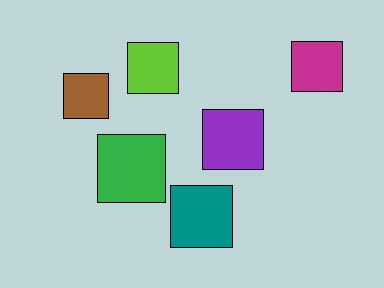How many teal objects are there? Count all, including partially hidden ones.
There is 1 teal object.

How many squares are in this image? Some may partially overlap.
There are 6 squares.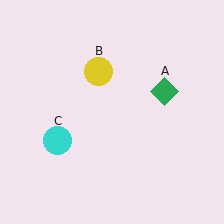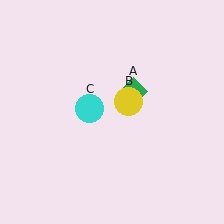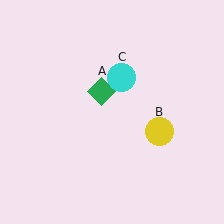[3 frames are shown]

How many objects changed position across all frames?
3 objects changed position: green diamond (object A), yellow circle (object B), cyan circle (object C).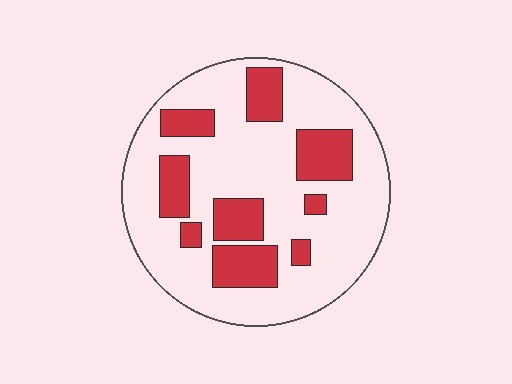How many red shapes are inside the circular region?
9.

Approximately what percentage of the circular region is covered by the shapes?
Approximately 25%.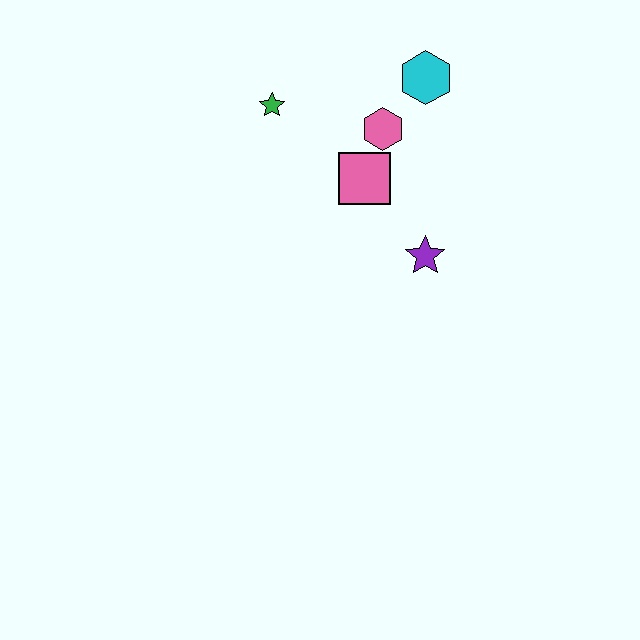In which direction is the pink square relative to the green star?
The pink square is to the right of the green star.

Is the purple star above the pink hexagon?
No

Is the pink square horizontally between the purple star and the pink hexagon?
No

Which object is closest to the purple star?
The pink square is closest to the purple star.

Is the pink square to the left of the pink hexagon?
Yes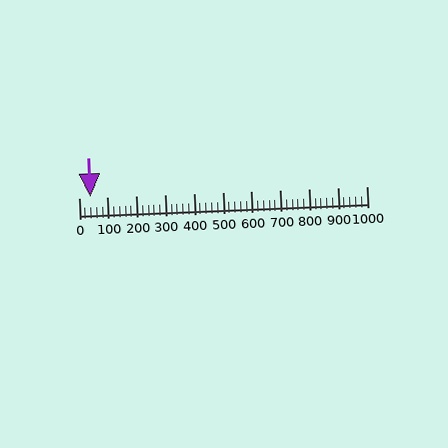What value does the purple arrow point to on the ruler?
The purple arrow points to approximately 40.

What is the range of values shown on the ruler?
The ruler shows values from 0 to 1000.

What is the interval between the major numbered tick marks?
The major tick marks are spaced 100 units apart.